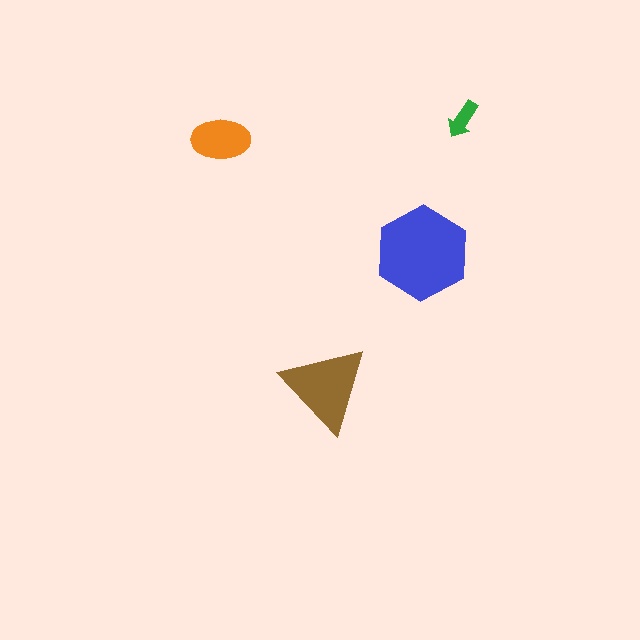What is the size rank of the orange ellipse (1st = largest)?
3rd.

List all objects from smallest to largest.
The green arrow, the orange ellipse, the brown triangle, the blue hexagon.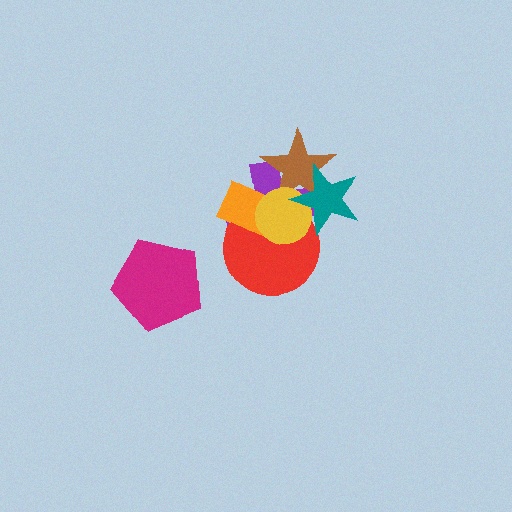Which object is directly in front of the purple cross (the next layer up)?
The red circle is directly in front of the purple cross.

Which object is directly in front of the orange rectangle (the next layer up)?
The brown star is directly in front of the orange rectangle.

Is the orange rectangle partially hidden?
Yes, it is partially covered by another shape.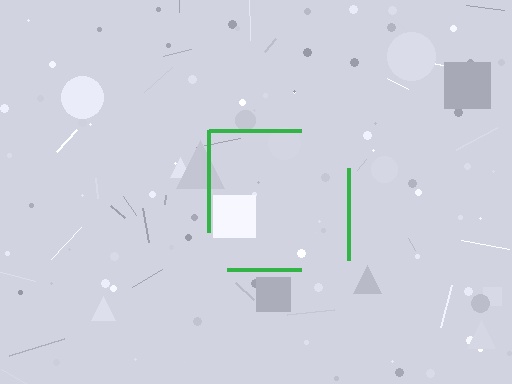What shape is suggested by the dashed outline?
The dashed outline suggests a square.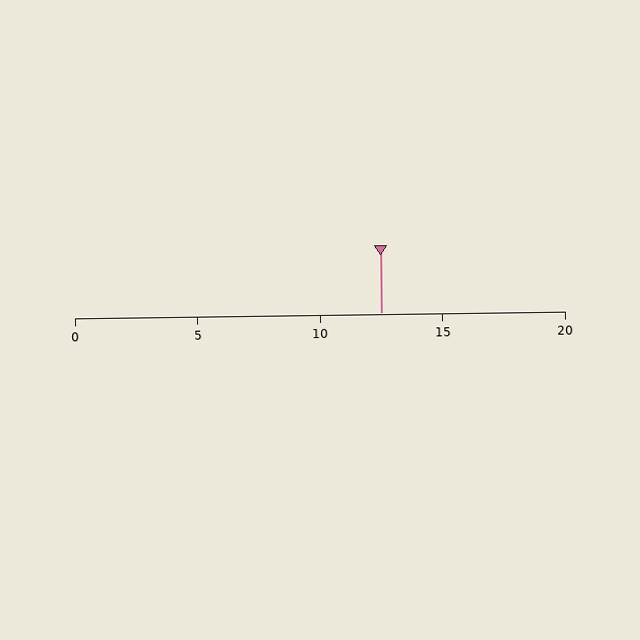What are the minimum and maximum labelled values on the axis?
The axis runs from 0 to 20.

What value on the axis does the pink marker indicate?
The marker indicates approximately 12.5.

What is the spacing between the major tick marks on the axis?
The major ticks are spaced 5 apart.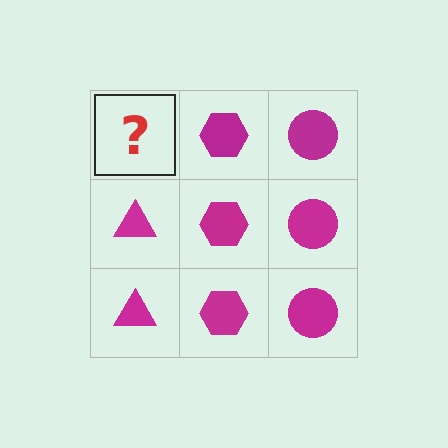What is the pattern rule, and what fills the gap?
The rule is that each column has a consistent shape. The gap should be filled with a magenta triangle.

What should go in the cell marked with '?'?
The missing cell should contain a magenta triangle.